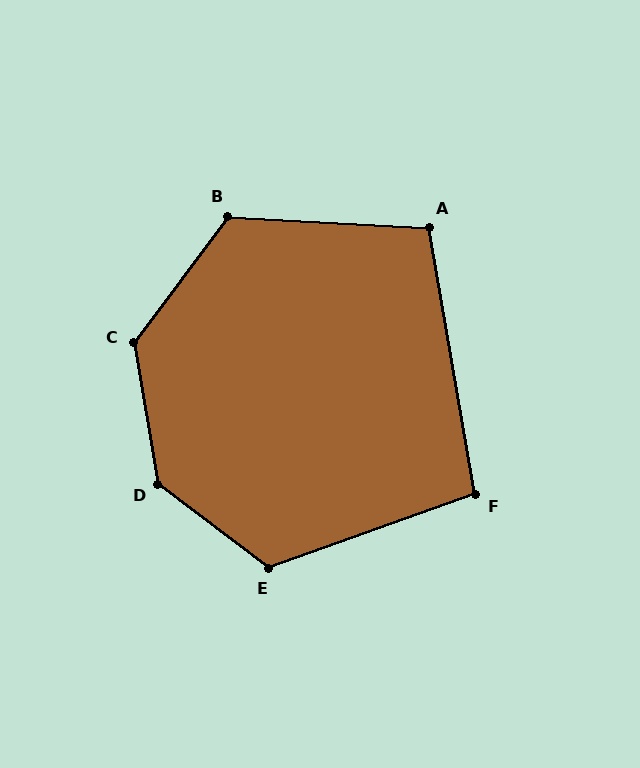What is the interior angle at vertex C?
Approximately 134 degrees (obtuse).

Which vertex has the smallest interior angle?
F, at approximately 100 degrees.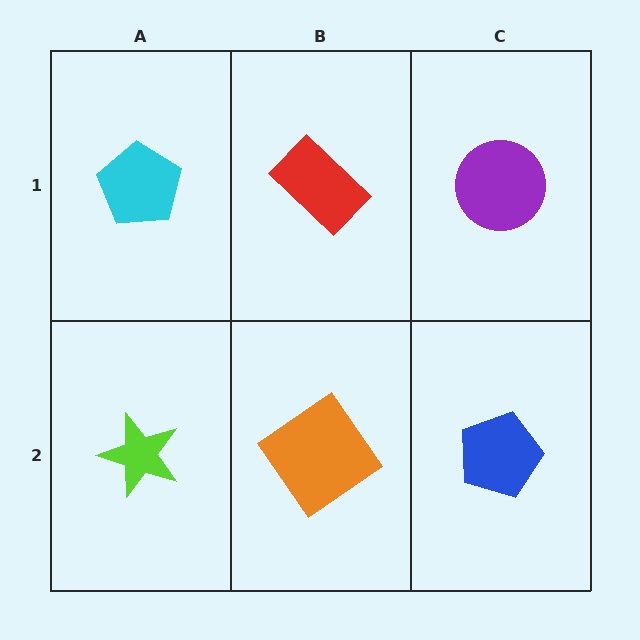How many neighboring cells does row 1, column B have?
3.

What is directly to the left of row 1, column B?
A cyan pentagon.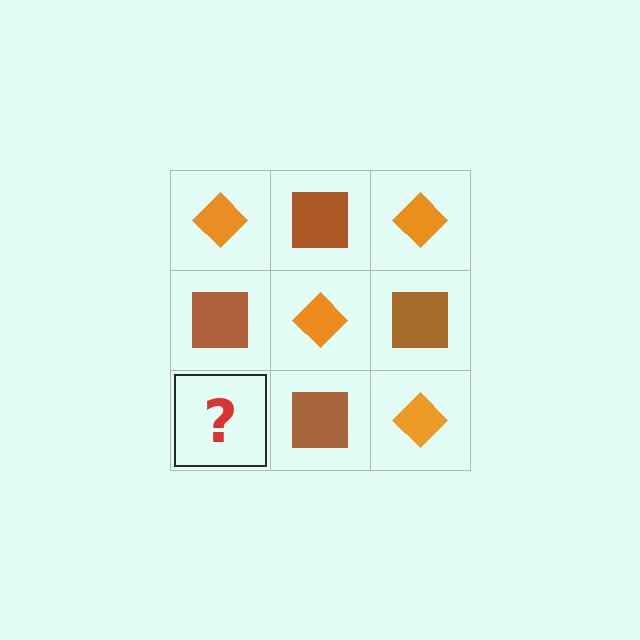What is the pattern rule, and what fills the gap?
The rule is that it alternates orange diamond and brown square in a checkerboard pattern. The gap should be filled with an orange diamond.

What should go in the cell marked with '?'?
The missing cell should contain an orange diamond.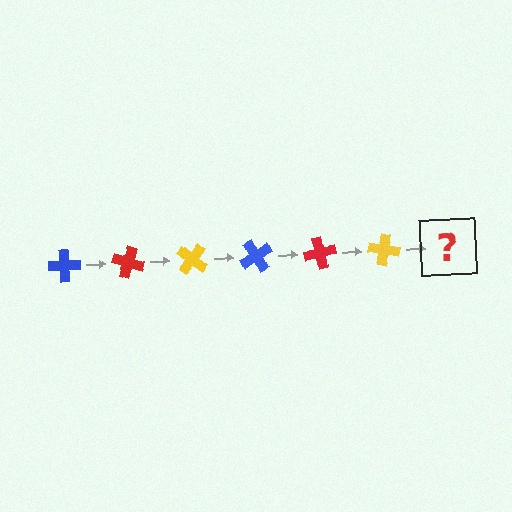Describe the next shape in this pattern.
It should be a blue cross, rotated 120 degrees from the start.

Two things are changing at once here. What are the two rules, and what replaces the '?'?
The two rules are that it rotates 20 degrees each step and the color cycles through blue, red, and yellow. The '?' should be a blue cross, rotated 120 degrees from the start.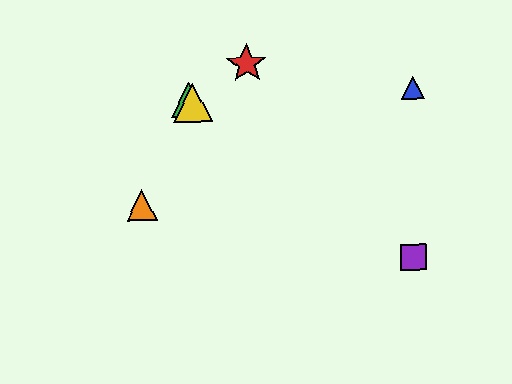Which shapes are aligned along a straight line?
The green triangle, the yellow triangle, the purple square are aligned along a straight line.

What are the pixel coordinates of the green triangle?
The green triangle is at (189, 100).